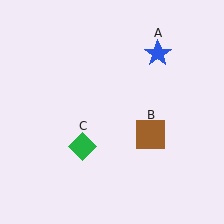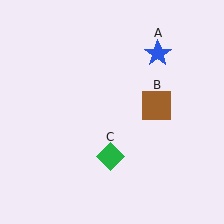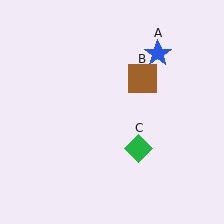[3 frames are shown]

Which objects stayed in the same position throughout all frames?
Blue star (object A) remained stationary.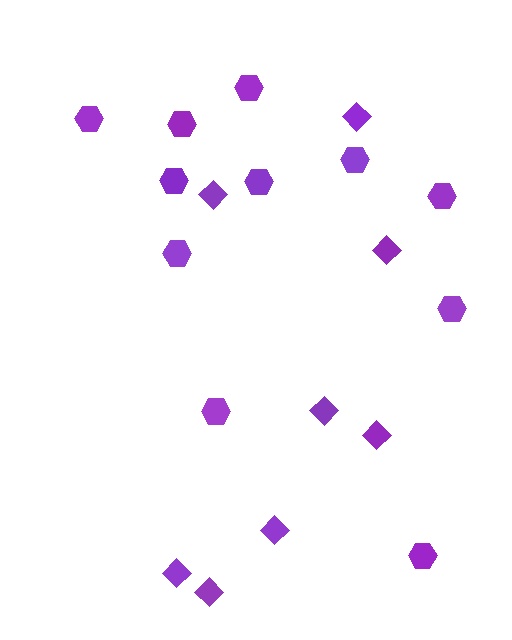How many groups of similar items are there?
There are 2 groups: one group of hexagons (11) and one group of diamonds (8).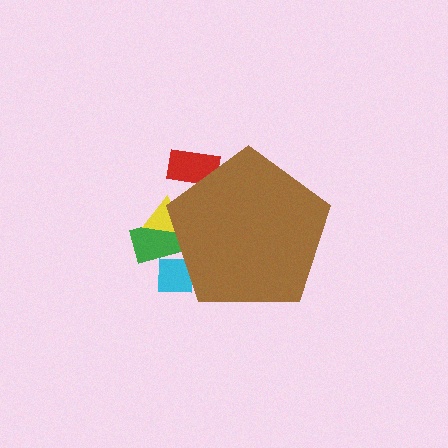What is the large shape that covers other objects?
A brown pentagon.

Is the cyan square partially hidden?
Yes, the cyan square is partially hidden behind the brown pentagon.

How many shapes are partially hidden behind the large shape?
4 shapes are partially hidden.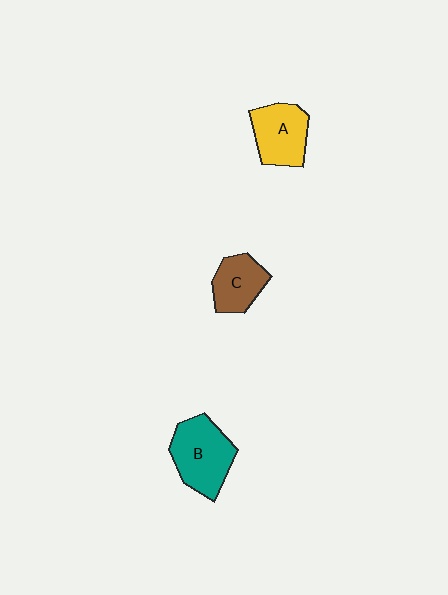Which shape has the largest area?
Shape B (teal).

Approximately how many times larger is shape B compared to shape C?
Approximately 1.5 times.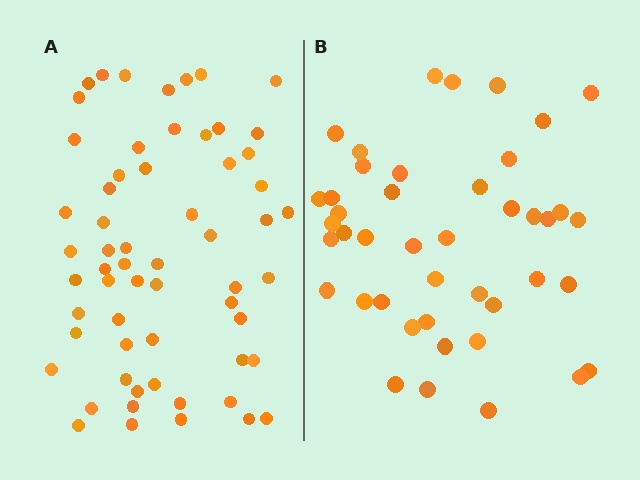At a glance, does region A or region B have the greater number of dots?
Region A (the left region) has more dots.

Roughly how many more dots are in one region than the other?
Region A has approximately 15 more dots than region B.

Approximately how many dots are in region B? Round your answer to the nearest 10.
About 40 dots. (The exact count is 43, which rounds to 40.)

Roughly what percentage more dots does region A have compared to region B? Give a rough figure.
About 40% more.